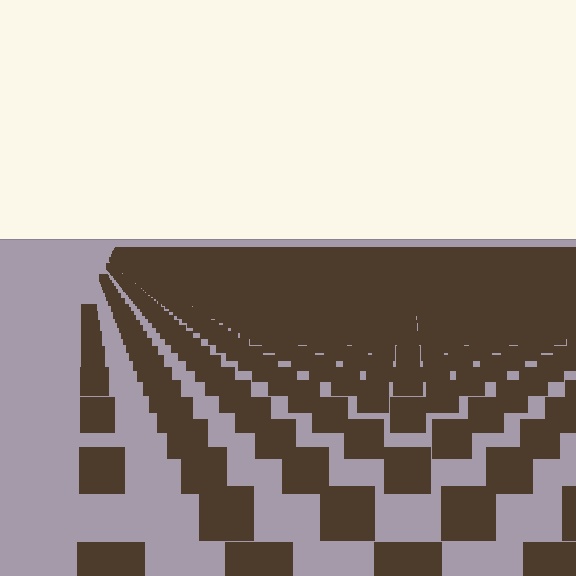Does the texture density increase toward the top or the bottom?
Density increases toward the top.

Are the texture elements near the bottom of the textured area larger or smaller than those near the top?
Larger. Near the bottom, elements are closer to the viewer and appear at a bigger on-screen size.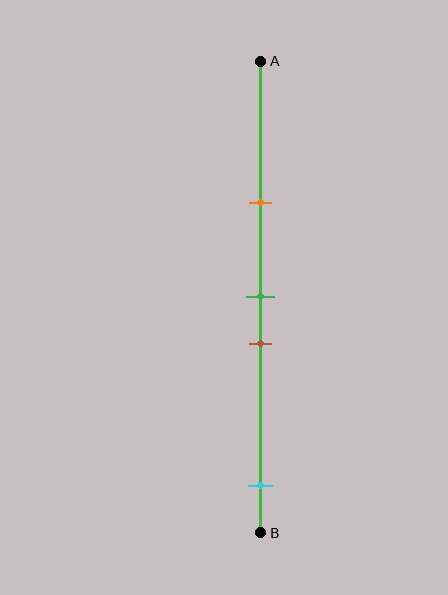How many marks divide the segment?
There are 4 marks dividing the segment.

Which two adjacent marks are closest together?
The green and brown marks are the closest adjacent pair.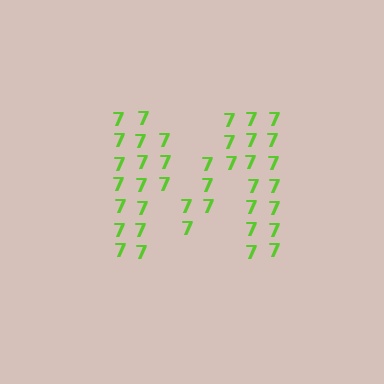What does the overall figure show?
The overall figure shows the letter M.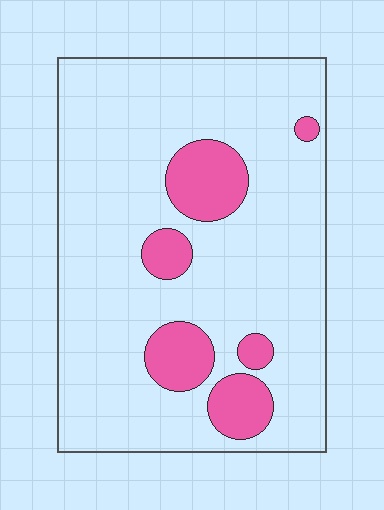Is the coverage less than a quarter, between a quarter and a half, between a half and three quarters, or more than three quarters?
Less than a quarter.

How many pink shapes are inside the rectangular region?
6.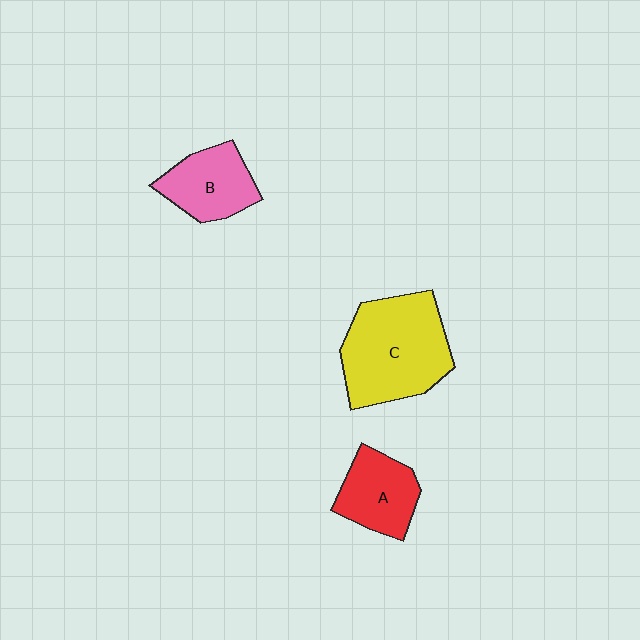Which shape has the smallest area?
Shape A (red).